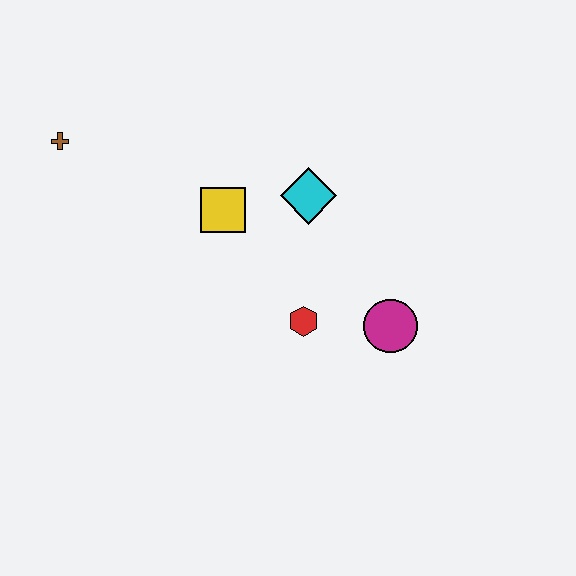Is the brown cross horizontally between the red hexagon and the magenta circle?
No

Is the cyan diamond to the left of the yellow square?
No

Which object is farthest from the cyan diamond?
The brown cross is farthest from the cyan diamond.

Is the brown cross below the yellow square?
No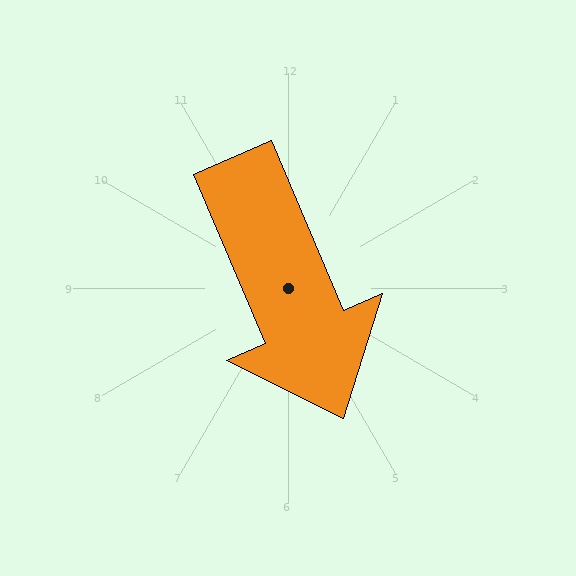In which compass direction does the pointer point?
Southeast.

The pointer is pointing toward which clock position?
Roughly 5 o'clock.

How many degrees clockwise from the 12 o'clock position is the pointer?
Approximately 157 degrees.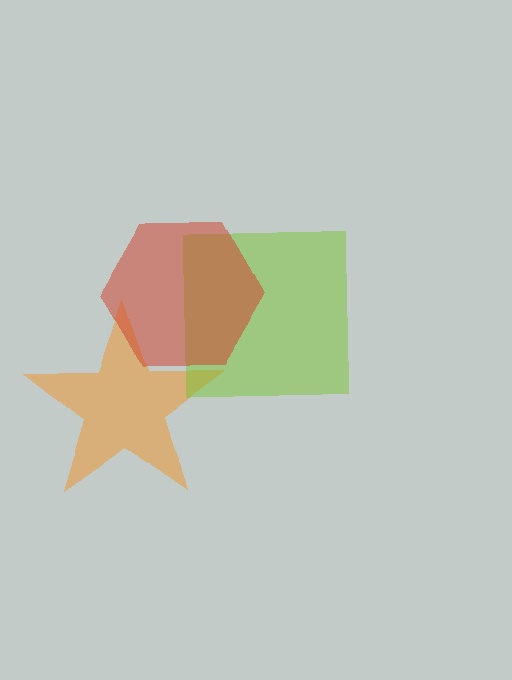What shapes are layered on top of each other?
The layered shapes are: an orange star, a lime square, a red hexagon.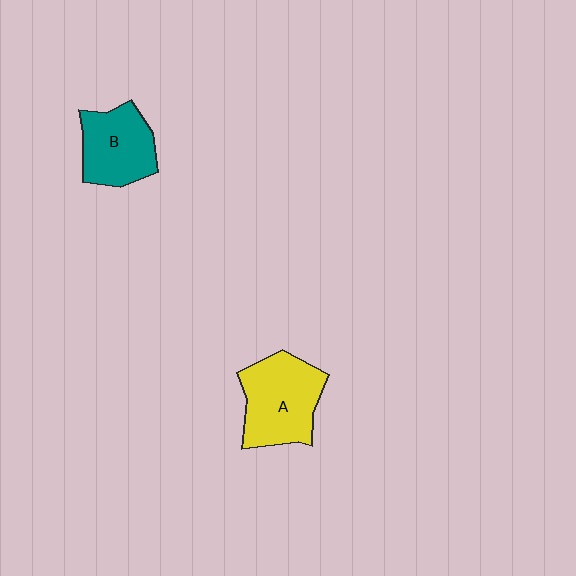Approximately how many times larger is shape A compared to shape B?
Approximately 1.2 times.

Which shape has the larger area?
Shape A (yellow).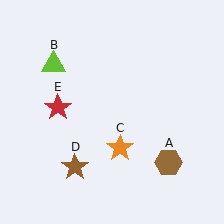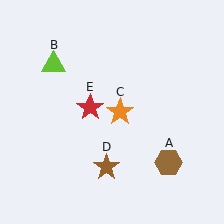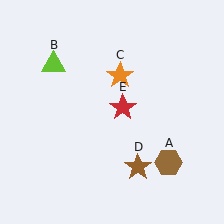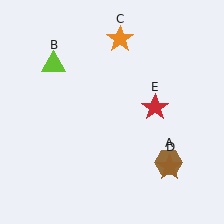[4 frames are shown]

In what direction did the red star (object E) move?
The red star (object E) moved right.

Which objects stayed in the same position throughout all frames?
Brown hexagon (object A) and lime triangle (object B) remained stationary.